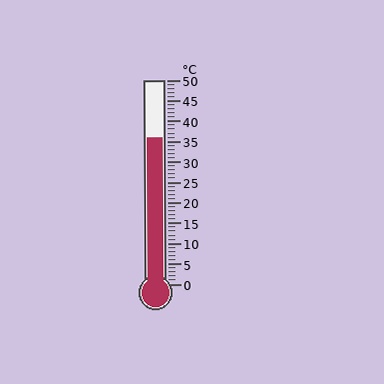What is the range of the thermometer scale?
The thermometer scale ranges from 0°C to 50°C.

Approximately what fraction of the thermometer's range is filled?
The thermometer is filled to approximately 70% of its range.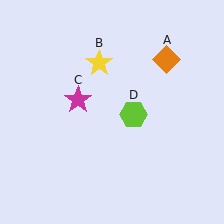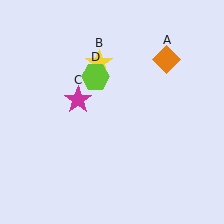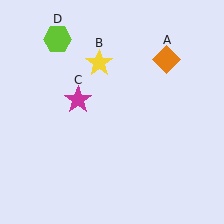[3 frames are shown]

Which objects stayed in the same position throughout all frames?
Orange diamond (object A) and yellow star (object B) and magenta star (object C) remained stationary.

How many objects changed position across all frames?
1 object changed position: lime hexagon (object D).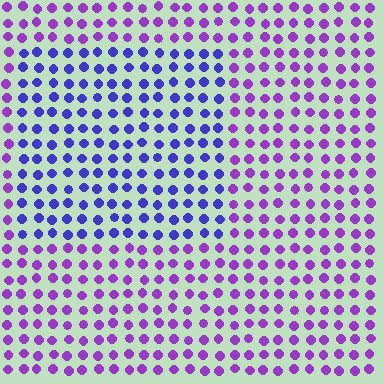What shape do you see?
I see a rectangle.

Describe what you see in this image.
The image is filled with small purple elements in a uniform arrangement. A rectangle-shaped region is visible where the elements are tinted to a slightly different hue, forming a subtle color boundary.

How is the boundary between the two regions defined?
The boundary is defined purely by a slight shift in hue (about 39 degrees). Spacing, size, and orientation are identical on both sides.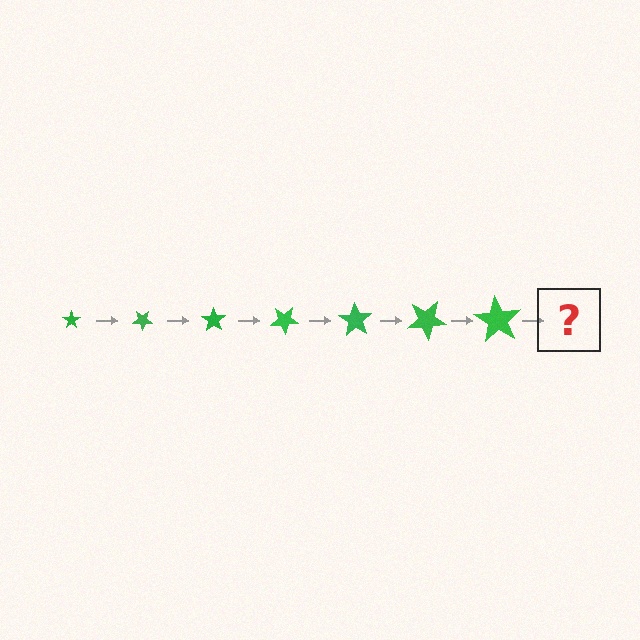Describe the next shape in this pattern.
It should be a star, larger than the previous one and rotated 245 degrees from the start.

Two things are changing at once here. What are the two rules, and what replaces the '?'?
The two rules are that the star grows larger each step and it rotates 35 degrees each step. The '?' should be a star, larger than the previous one and rotated 245 degrees from the start.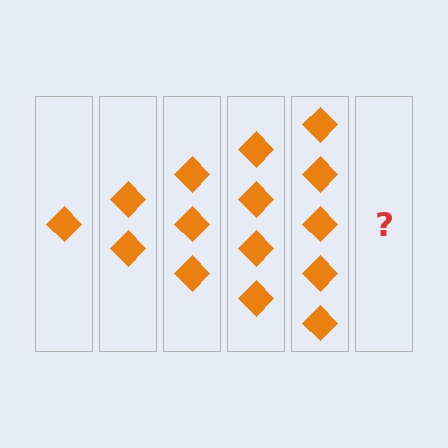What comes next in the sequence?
The next element should be 6 diamonds.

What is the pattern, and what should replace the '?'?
The pattern is that each step adds one more diamond. The '?' should be 6 diamonds.